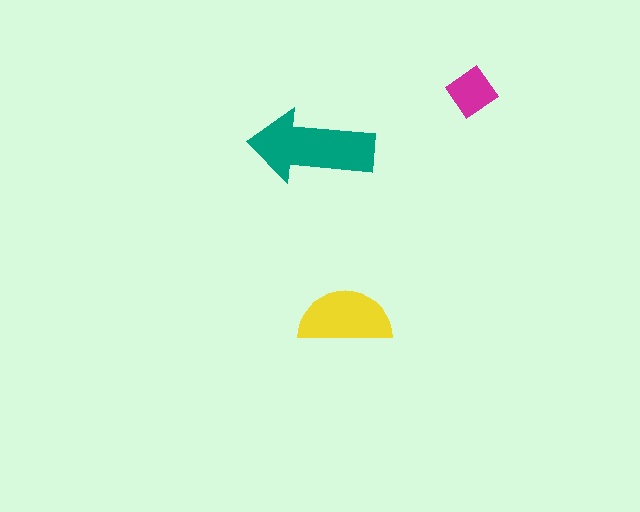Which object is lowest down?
The yellow semicircle is bottommost.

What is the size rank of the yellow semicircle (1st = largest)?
2nd.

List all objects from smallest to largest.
The magenta diamond, the yellow semicircle, the teal arrow.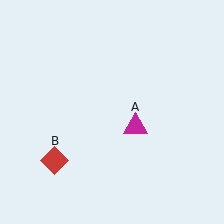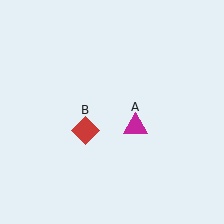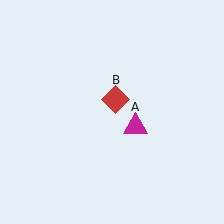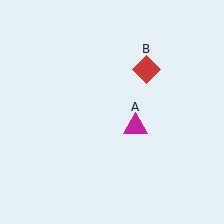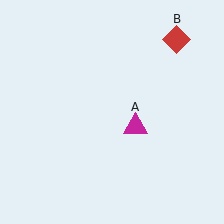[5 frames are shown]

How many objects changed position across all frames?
1 object changed position: red diamond (object B).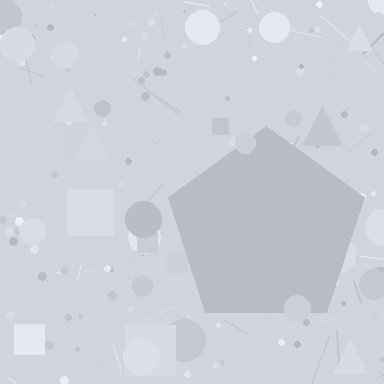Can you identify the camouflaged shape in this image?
The camouflaged shape is a pentagon.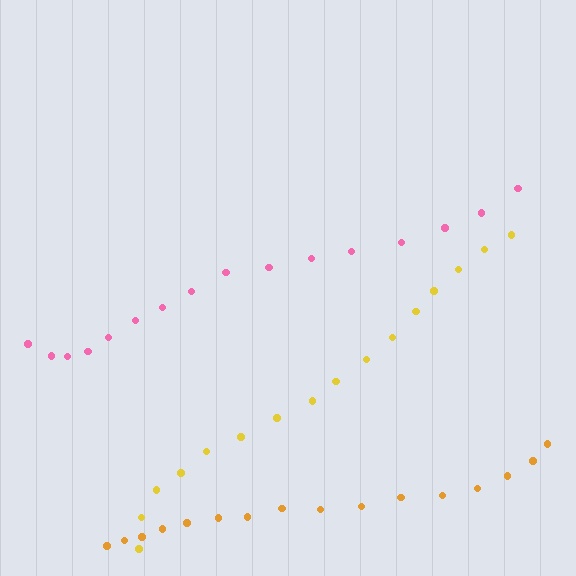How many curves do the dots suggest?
There are 3 distinct paths.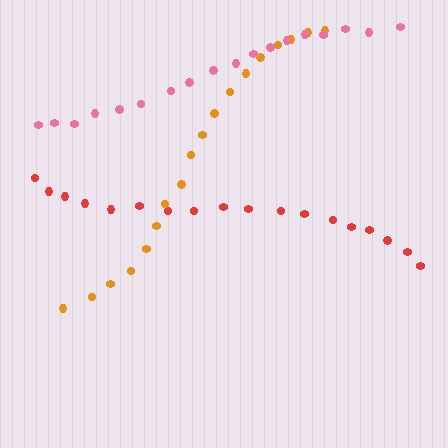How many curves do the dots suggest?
There are 3 distinct paths.